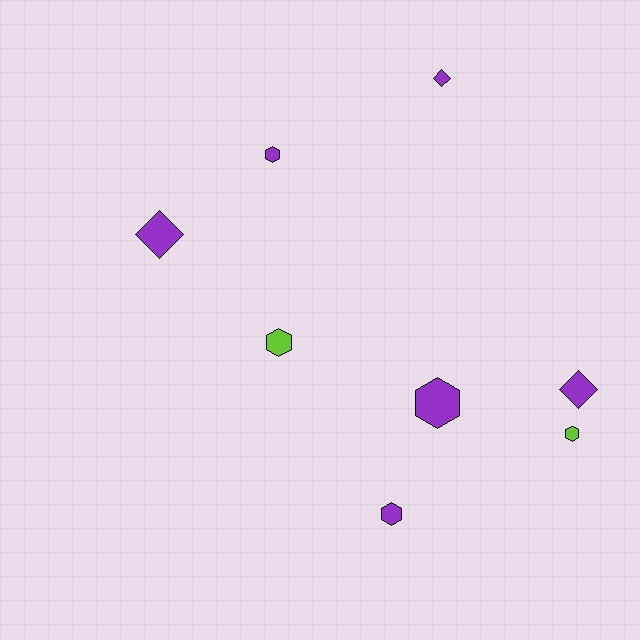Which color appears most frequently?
Purple, with 6 objects.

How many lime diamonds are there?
There are no lime diamonds.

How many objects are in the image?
There are 8 objects.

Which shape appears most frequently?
Hexagon, with 5 objects.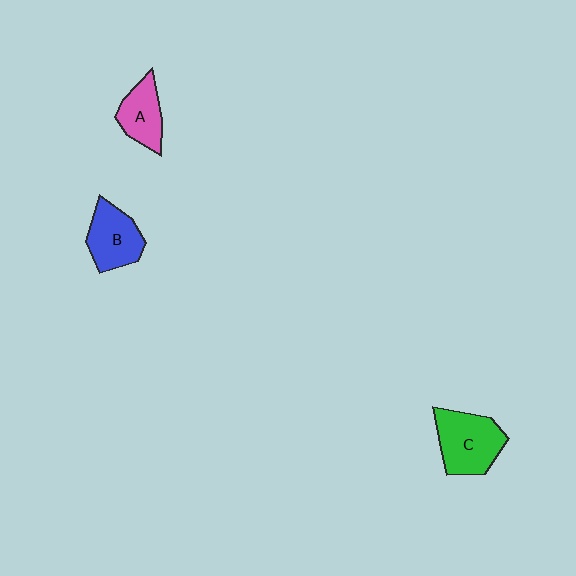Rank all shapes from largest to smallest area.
From largest to smallest: C (green), B (blue), A (pink).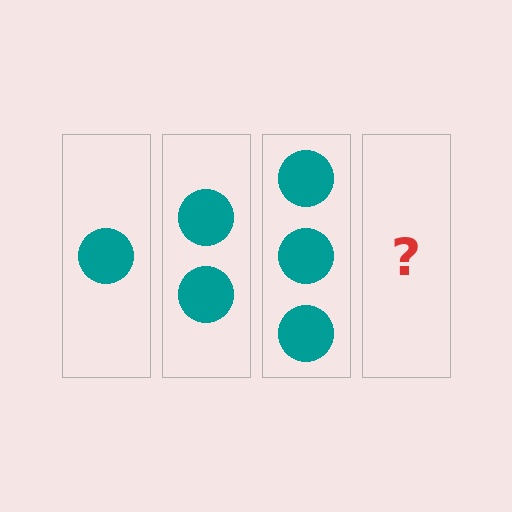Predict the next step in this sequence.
The next step is 4 circles.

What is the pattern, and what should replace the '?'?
The pattern is that each step adds one more circle. The '?' should be 4 circles.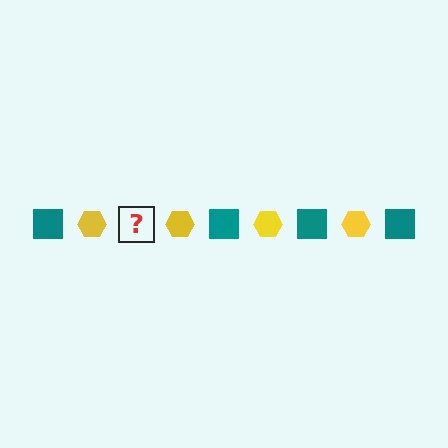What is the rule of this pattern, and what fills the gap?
The rule is that the pattern alternates between teal square and yellow hexagon. The gap should be filled with a teal square.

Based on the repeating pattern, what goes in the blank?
The blank should be a teal square.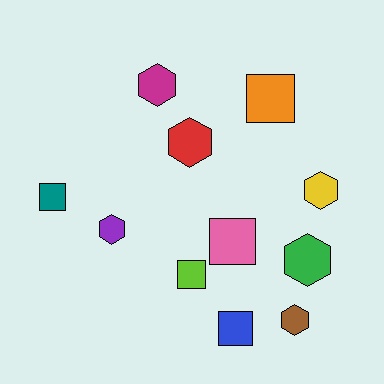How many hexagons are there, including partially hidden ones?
There are 6 hexagons.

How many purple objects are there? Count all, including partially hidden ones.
There is 1 purple object.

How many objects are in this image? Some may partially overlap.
There are 11 objects.